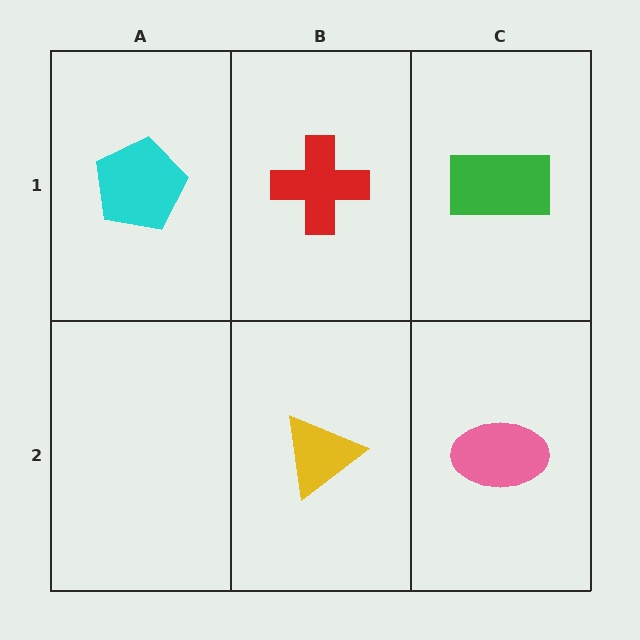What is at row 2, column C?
A pink ellipse.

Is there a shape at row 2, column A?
No, that cell is empty.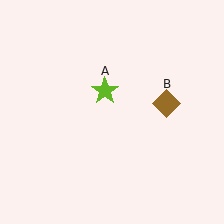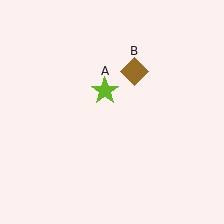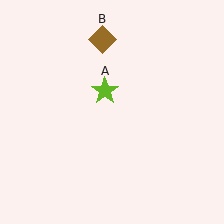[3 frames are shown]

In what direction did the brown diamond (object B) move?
The brown diamond (object B) moved up and to the left.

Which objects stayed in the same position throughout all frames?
Lime star (object A) remained stationary.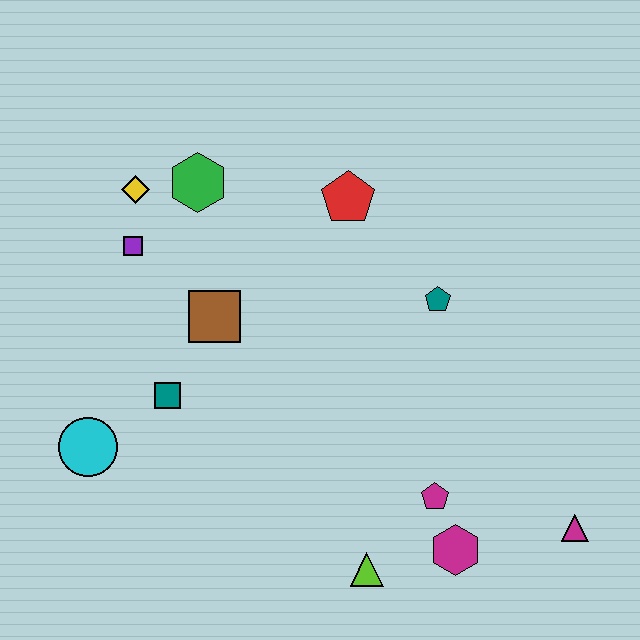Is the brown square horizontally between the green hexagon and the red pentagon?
Yes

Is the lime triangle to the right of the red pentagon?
Yes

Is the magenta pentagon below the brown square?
Yes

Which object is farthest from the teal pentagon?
The cyan circle is farthest from the teal pentagon.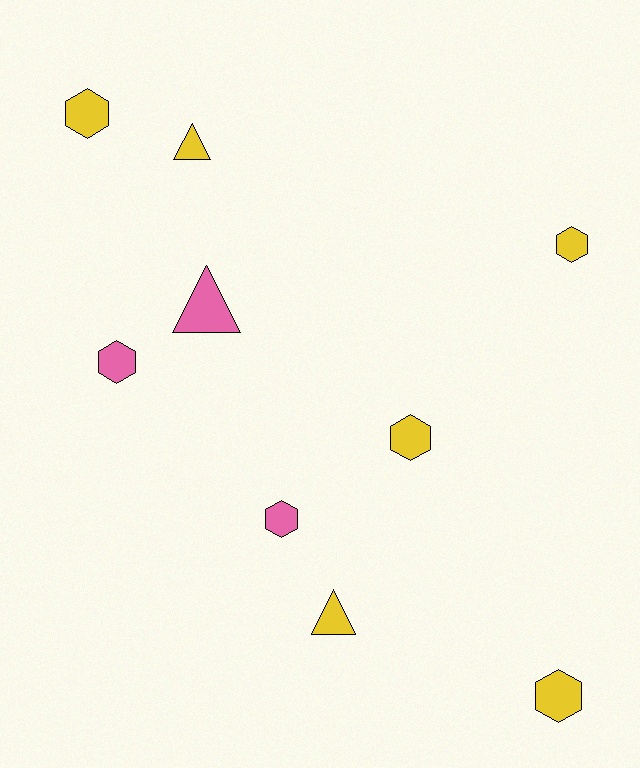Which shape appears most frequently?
Hexagon, with 6 objects.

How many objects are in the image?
There are 9 objects.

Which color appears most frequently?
Yellow, with 6 objects.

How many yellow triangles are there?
There are 2 yellow triangles.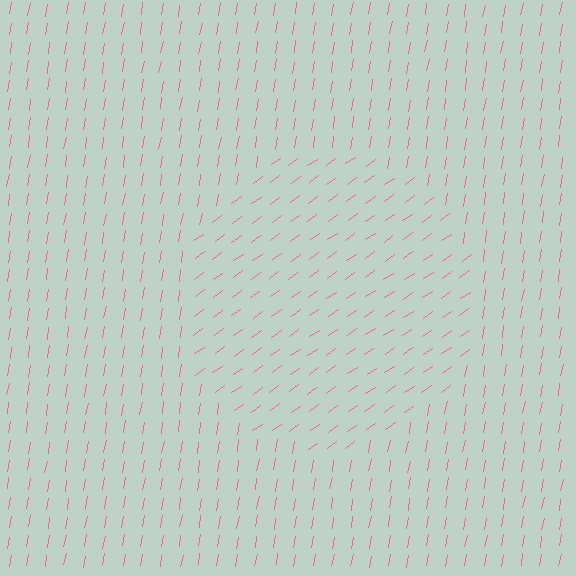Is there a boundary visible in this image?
Yes, there is a texture boundary formed by a change in line orientation.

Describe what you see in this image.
The image is filled with small pink line segments. A circle region in the image has lines oriented differently from the surrounding lines, creating a visible texture boundary.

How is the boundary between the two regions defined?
The boundary is defined purely by a change in line orientation (approximately 45 degrees difference). All lines are the same color and thickness.